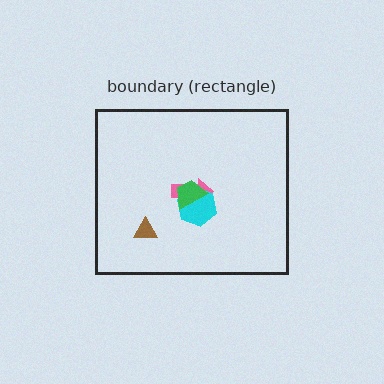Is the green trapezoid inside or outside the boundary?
Inside.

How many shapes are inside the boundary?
4 inside, 0 outside.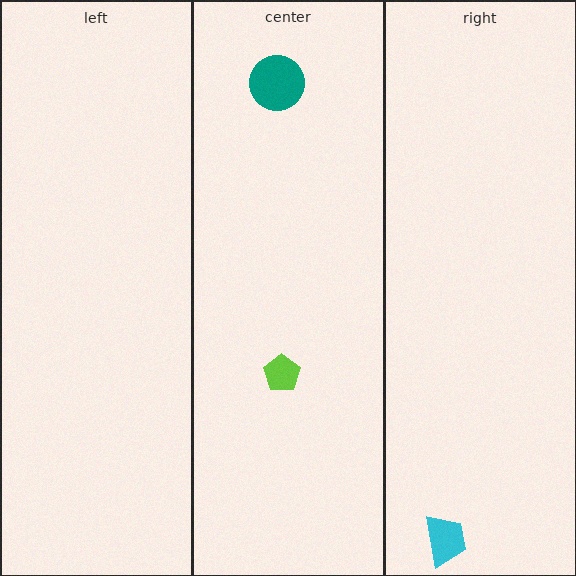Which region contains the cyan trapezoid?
The right region.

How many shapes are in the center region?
2.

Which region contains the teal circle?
The center region.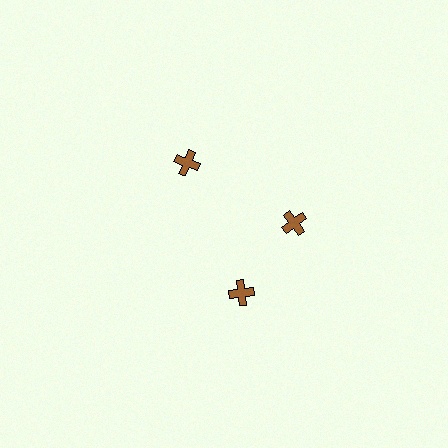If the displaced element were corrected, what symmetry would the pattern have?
It would have 3-fold rotational symmetry — the pattern would map onto itself every 120 degrees.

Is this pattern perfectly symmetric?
No. The 3 brown crosses are arranged in a ring, but one element near the 7 o'clock position is rotated out of alignment along the ring, breaking the 3-fold rotational symmetry.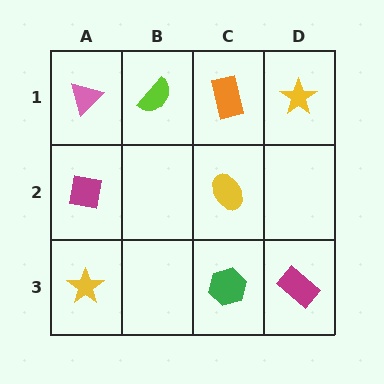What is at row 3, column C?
A green hexagon.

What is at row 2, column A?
A magenta square.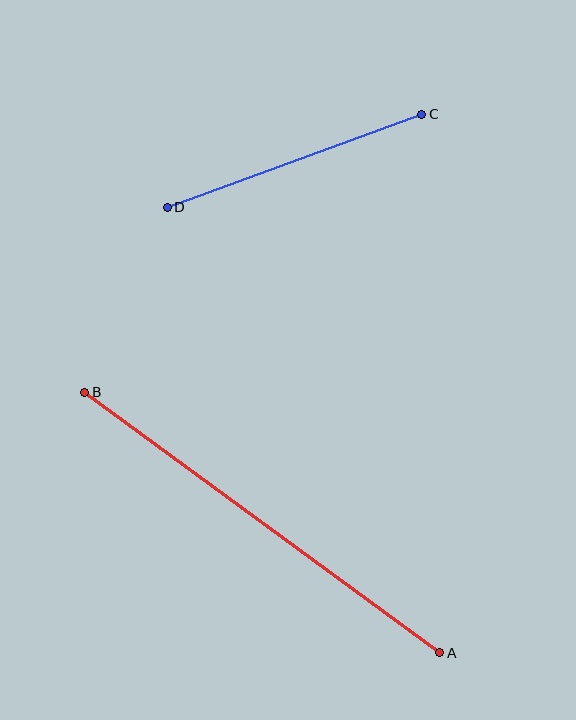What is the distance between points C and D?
The distance is approximately 271 pixels.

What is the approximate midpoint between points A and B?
The midpoint is at approximately (262, 523) pixels.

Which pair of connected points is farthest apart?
Points A and B are farthest apart.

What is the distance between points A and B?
The distance is approximately 441 pixels.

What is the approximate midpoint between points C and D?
The midpoint is at approximately (294, 161) pixels.